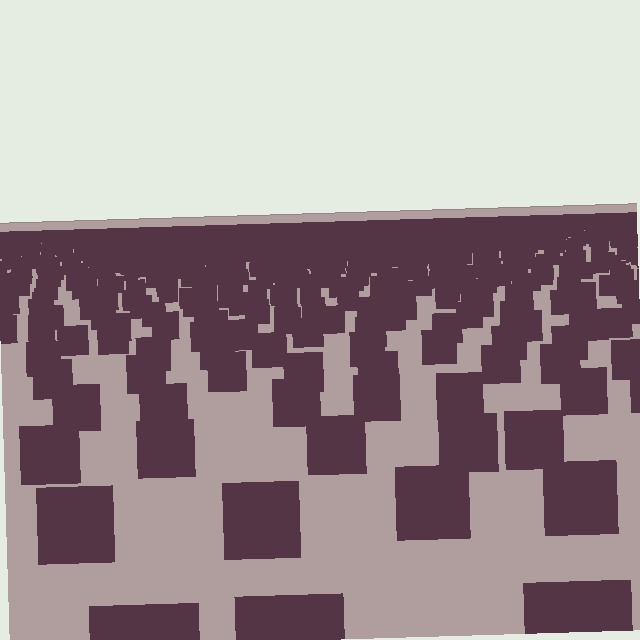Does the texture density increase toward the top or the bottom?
Density increases toward the top.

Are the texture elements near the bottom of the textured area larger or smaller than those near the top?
Larger. Near the bottom, elements are closer to the viewer and appear at a bigger on-screen size.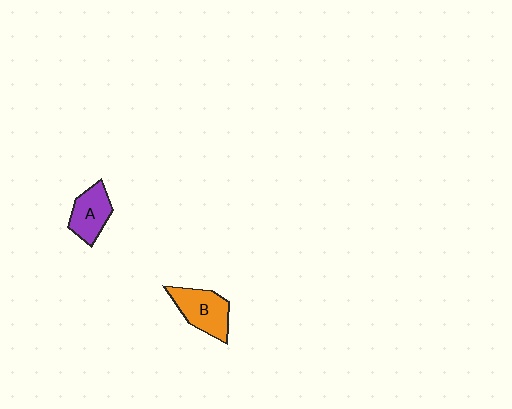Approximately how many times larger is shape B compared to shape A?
Approximately 1.2 times.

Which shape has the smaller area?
Shape A (purple).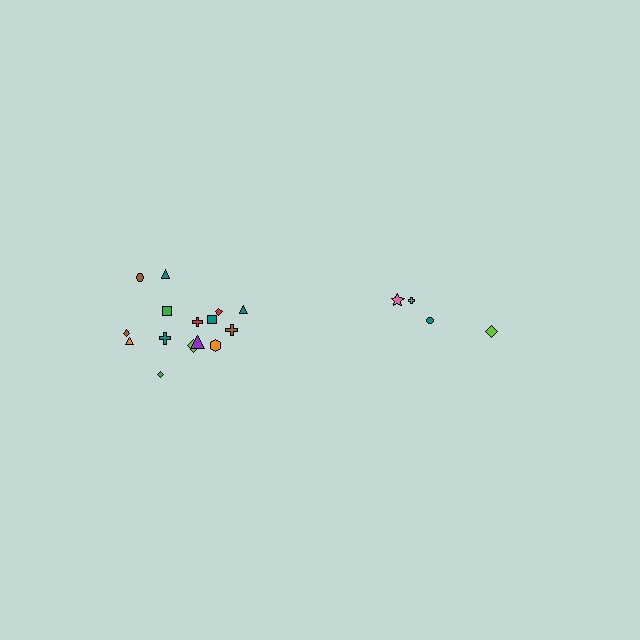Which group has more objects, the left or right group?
The left group.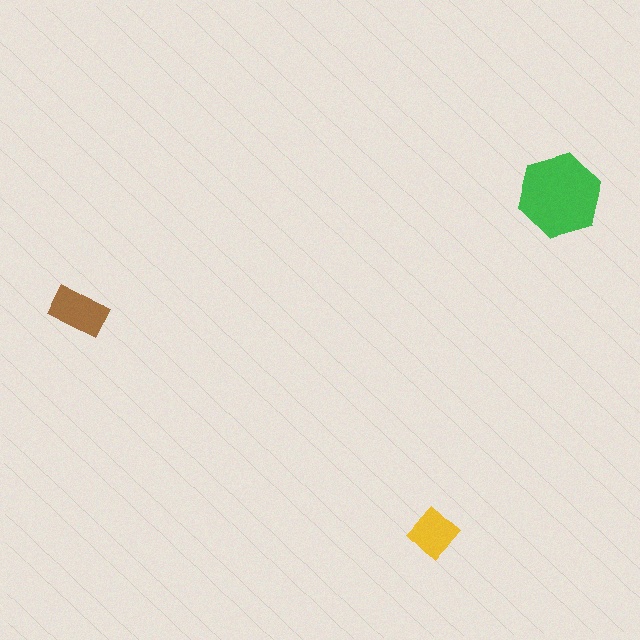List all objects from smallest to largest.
The yellow diamond, the brown rectangle, the green hexagon.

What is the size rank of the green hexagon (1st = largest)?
1st.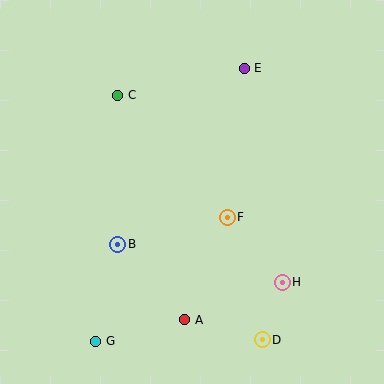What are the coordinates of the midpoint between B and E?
The midpoint between B and E is at (181, 156).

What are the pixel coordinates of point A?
Point A is at (185, 320).